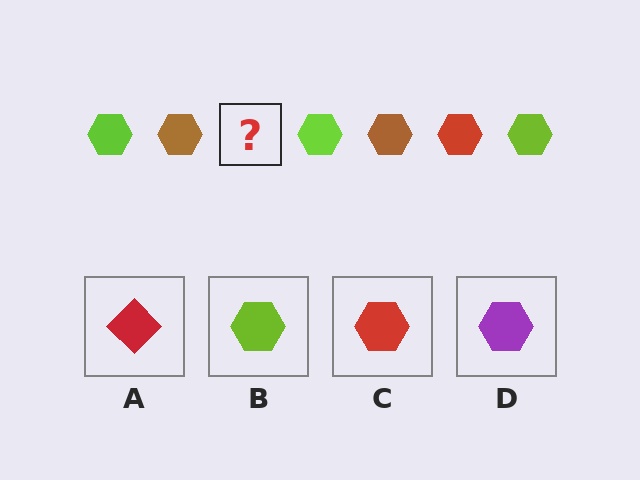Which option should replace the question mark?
Option C.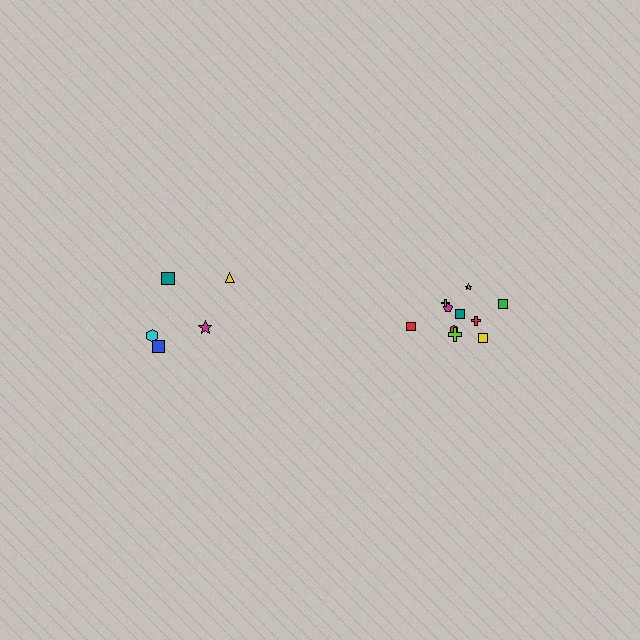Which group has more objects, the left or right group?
The right group.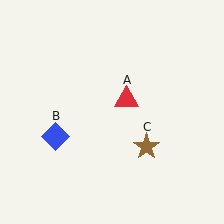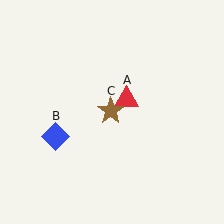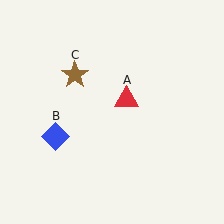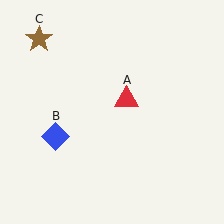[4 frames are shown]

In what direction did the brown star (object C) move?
The brown star (object C) moved up and to the left.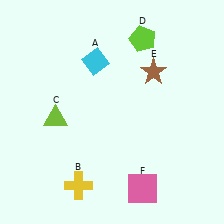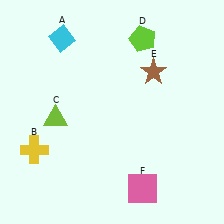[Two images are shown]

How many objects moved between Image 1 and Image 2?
2 objects moved between the two images.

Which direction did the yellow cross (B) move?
The yellow cross (B) moved left.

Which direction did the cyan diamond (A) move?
The cyan diamond (A) moved left.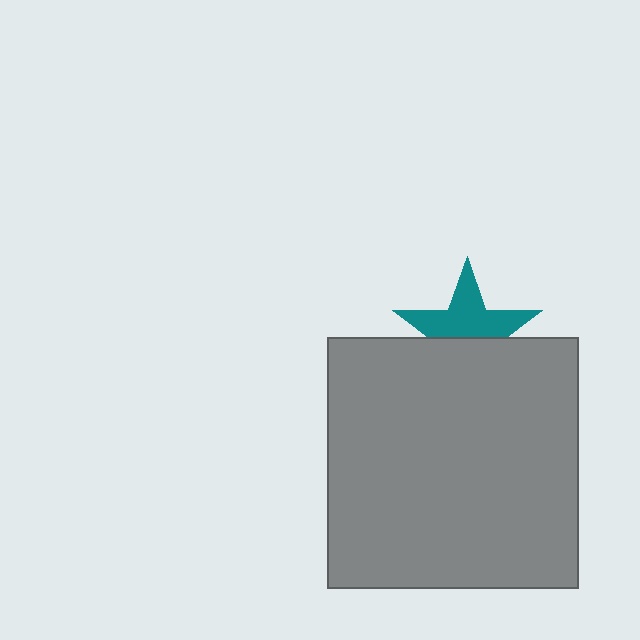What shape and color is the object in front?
The object in front is a gray square.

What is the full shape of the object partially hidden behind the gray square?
The partially hidden object is a teal star.